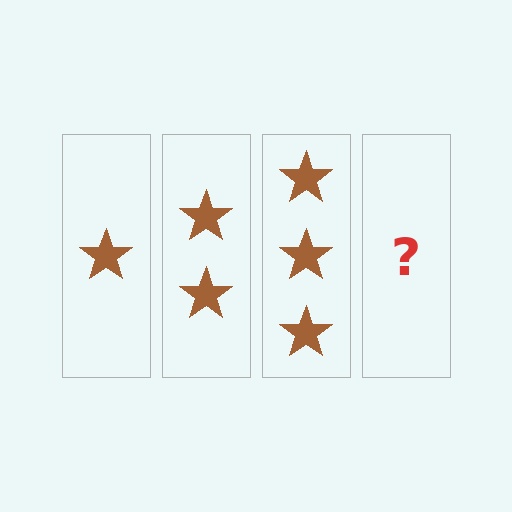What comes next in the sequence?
The next element should be 4 stars.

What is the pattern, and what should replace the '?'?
The pattern is that each step adds one more star. The '?' should be 4 stars.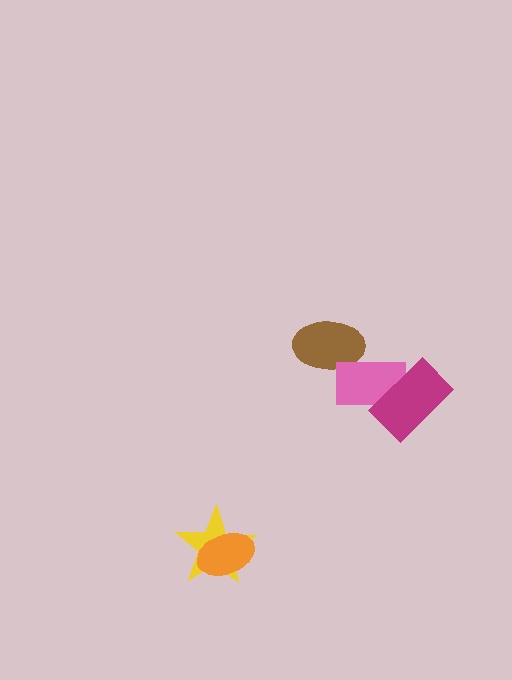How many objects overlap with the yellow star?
1 object overlaps with the yellow star.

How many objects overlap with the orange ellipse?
1 object overlaps with the orange ellipse.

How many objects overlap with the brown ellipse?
1 object overlaps with the brown ellipse.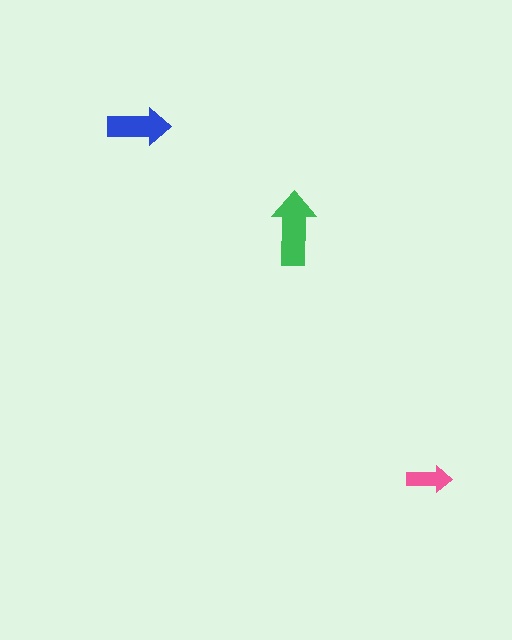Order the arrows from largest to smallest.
the green one, the blue one, the pink one.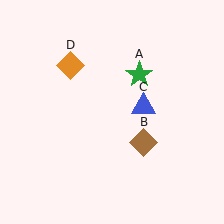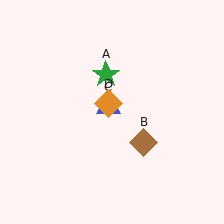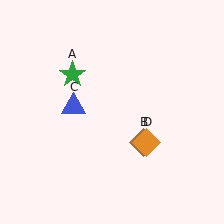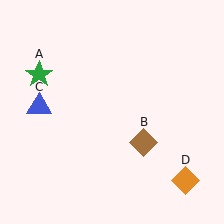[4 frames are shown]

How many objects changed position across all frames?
3 objects changed position: green star (object A), blue triangle (object C), orange diamond (object D).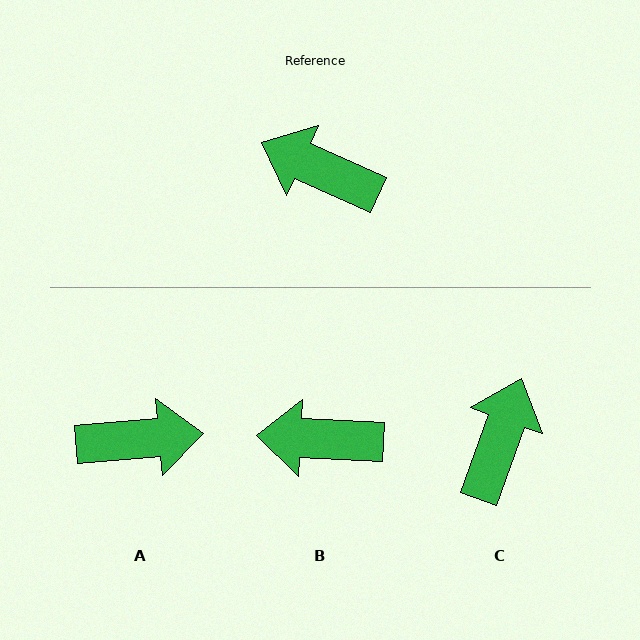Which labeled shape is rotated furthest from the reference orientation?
A, about 151 degrees away.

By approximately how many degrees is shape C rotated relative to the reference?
Approximately 85 degrees clockwise.